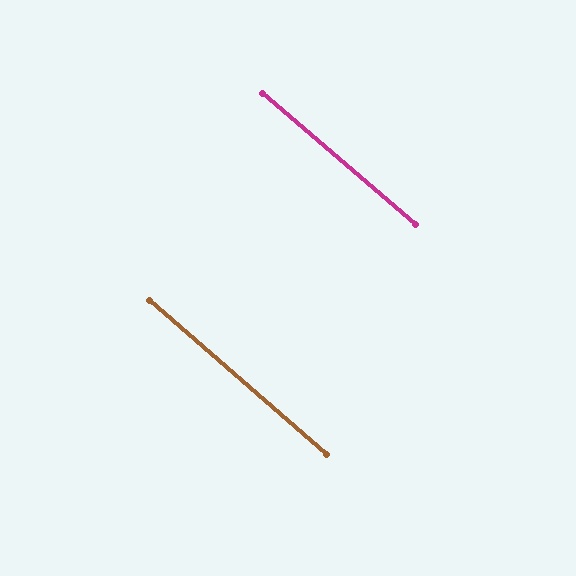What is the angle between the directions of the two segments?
Approximately 0 degrees.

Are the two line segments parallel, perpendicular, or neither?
Parallel — their directions differ by only 0.4°.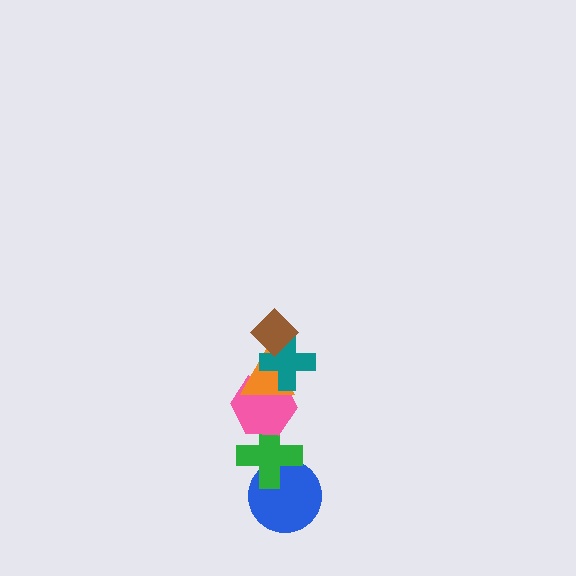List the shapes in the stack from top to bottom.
From top to bottom: the brown diamond, the teal cross, the orange triangle, the pink hexagon, the green cross, the blue circle.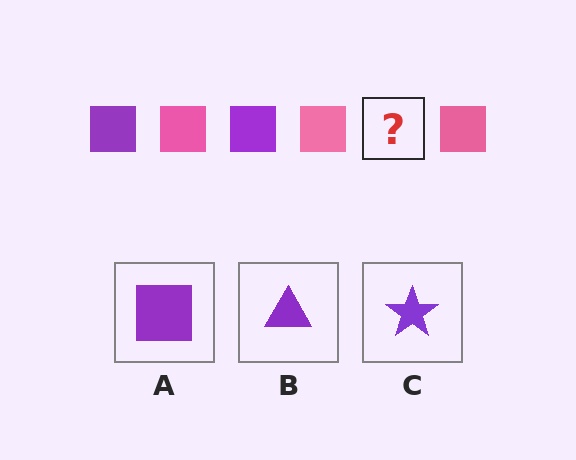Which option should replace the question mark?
Option A.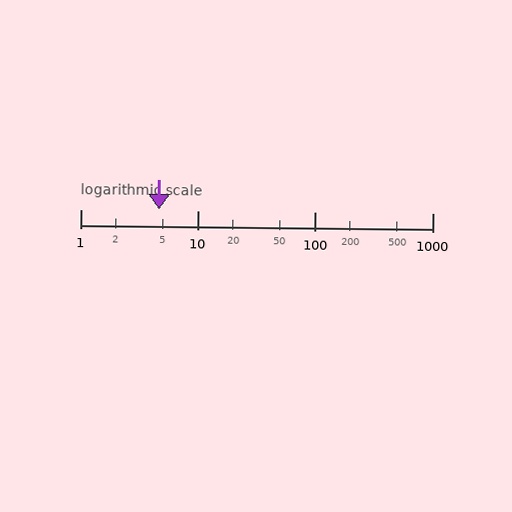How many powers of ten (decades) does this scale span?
The scale spans 3 decades, from 1 to 1000.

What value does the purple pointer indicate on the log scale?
The pointer indicates approximately 4.7.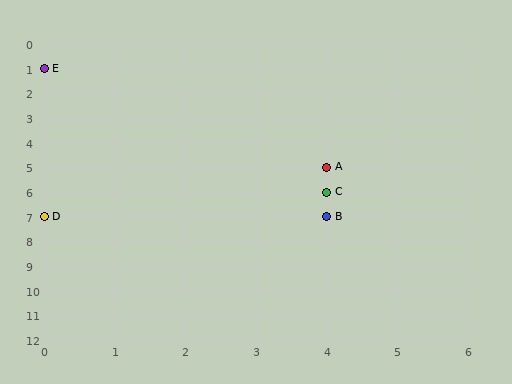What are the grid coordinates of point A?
Point A is at grid coordinates (4, 5).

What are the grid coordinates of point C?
Point C is at grid coordinates (4, 6).